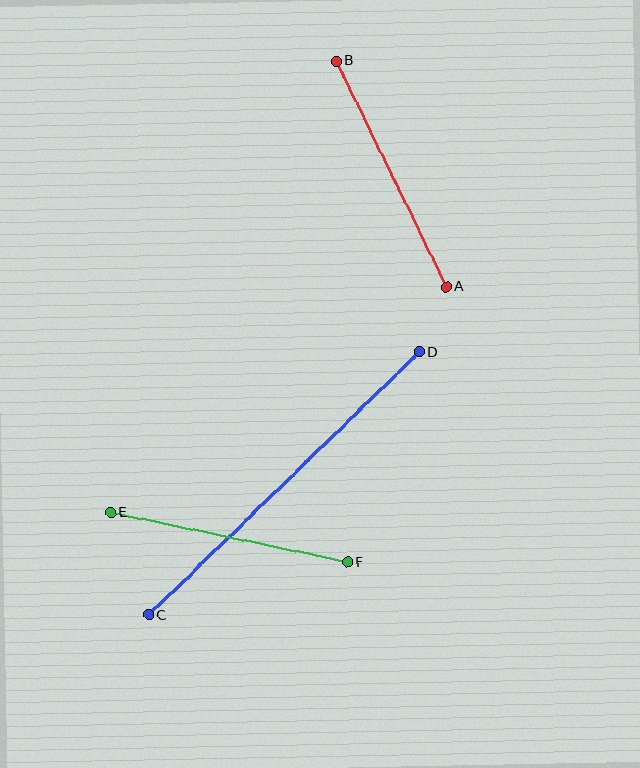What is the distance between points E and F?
The distance is approximately 242 pixels.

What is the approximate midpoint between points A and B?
The midpoint is at approximately (391, 174) pixels.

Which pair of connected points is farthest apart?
Points C and D are farthest apart.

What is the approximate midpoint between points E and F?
The midpoint is at approximately (229, 537) pixels.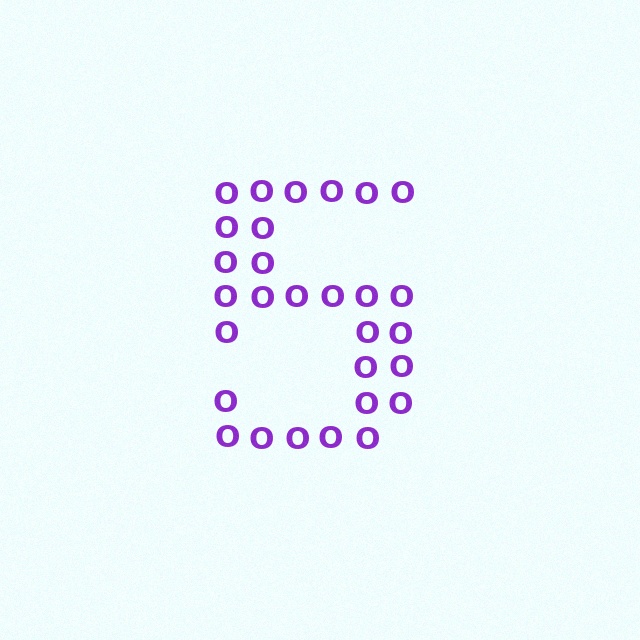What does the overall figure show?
The overall figure shows the digit 5.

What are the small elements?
The small elements are letter O's.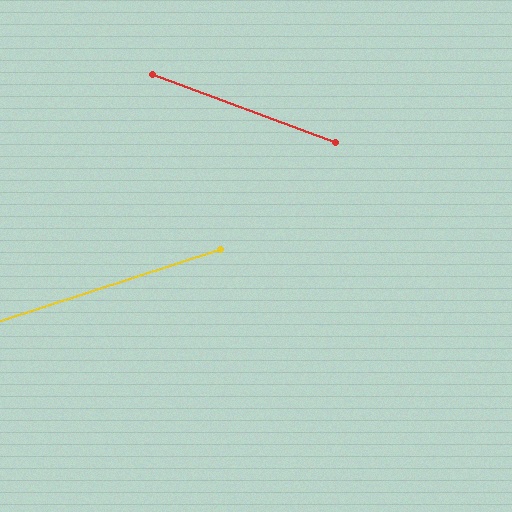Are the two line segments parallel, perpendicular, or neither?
Neither parallel nor perpendicular — they differ by about 38°.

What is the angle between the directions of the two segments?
Approximately 38 degrees.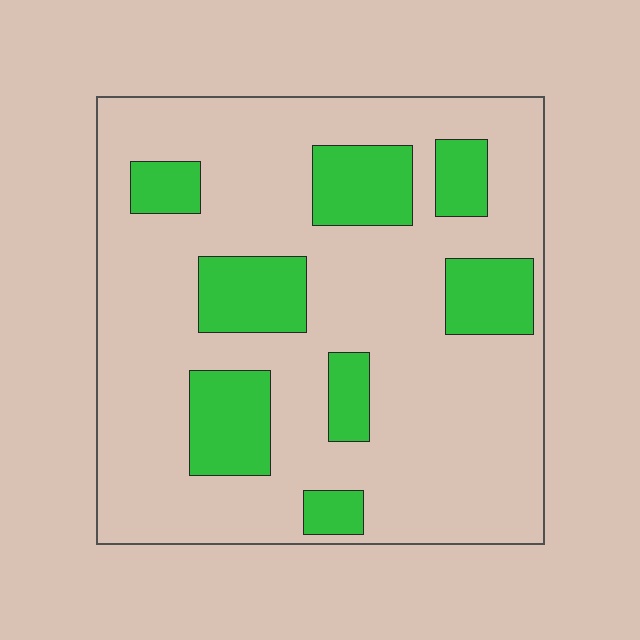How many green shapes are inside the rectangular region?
8.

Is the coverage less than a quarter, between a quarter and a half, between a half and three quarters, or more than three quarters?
Less than a quarter.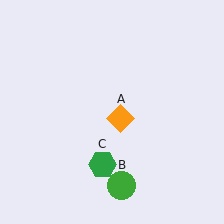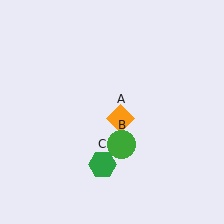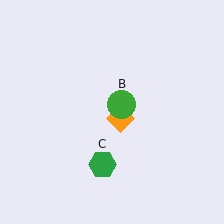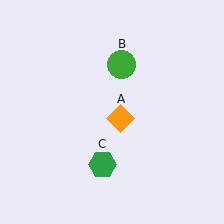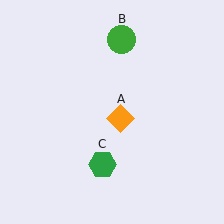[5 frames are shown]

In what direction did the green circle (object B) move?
The green circle (object B) moved up.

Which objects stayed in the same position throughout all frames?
Orange diamond (object A) and green hexagon (object C) remained stationary.